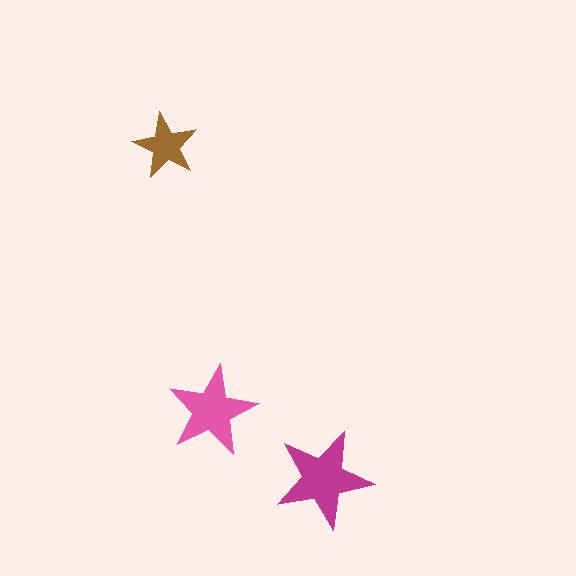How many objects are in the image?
There are 3 objects in the image.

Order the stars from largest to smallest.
the magenta one, the pink one, the brown one.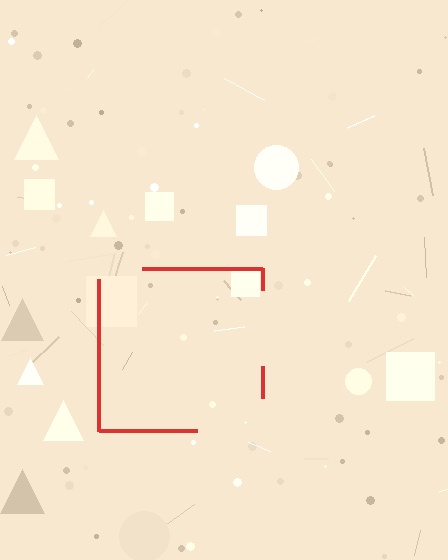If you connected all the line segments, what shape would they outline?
They would outline a square.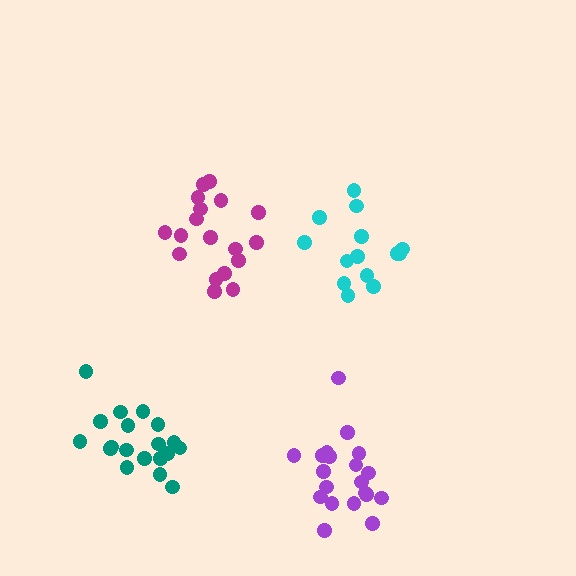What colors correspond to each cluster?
The clusters are colored: teal, cyan, magenta, purple.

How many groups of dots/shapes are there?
There are 4 groups.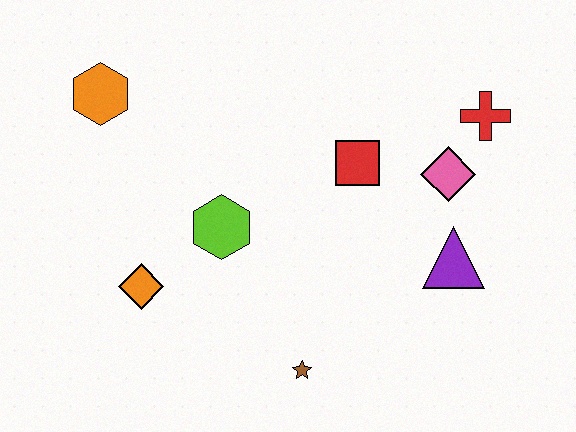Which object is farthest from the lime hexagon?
The red cross is farthest from the lime hexagon.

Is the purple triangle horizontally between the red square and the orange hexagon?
No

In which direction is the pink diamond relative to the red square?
The pink diamond is to the right of the red square.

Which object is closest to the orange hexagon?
The lime hexagon is closest to the orange hexagon.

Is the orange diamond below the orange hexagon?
Yes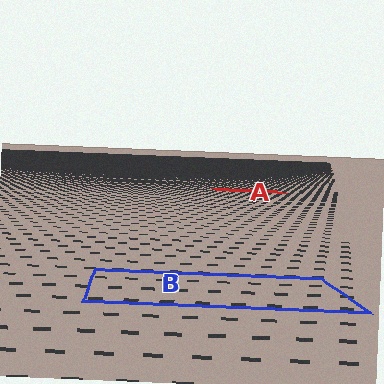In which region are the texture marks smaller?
The texture marks are smaller in region A, because it is farther away.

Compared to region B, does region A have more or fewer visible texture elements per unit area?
Region A has more texture elements per unit area — they are packed more densely because it is farther away.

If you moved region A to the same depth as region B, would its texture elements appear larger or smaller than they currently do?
They would appear larger. At a closer depth, the same texture elements are projected at a bigger on-screen size.